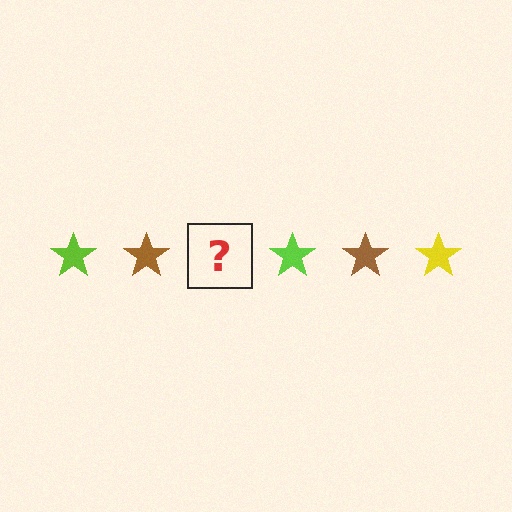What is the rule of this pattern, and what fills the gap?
The rule is that the pattern cycles through lime, brown, yellow stars. The gap should be filled with a yellow star.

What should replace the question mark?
The question mark should be replaced with a yellow star.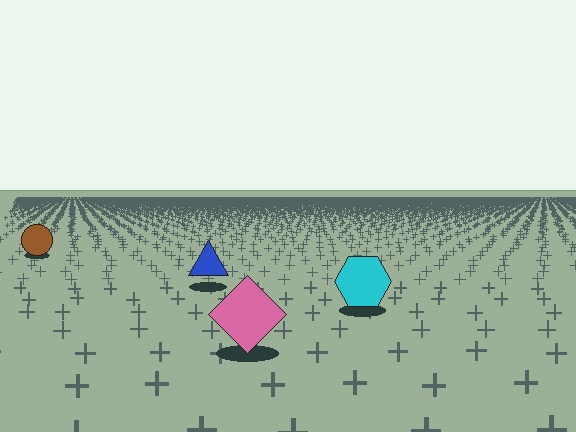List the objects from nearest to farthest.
From nearest to farthest: the pink diamond, the cyan hexagon, the blue triangle, the brown circle.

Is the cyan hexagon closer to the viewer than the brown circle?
Yes. The cyan hexagon is closer — you can tell from the texture gradient: the ground texture is coarser near it.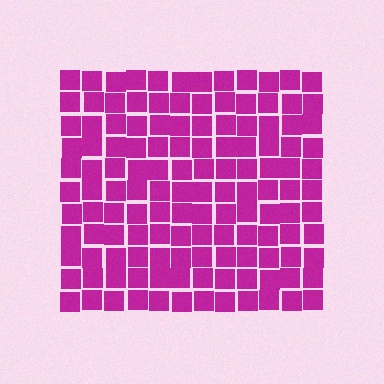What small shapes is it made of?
It is made of small squares.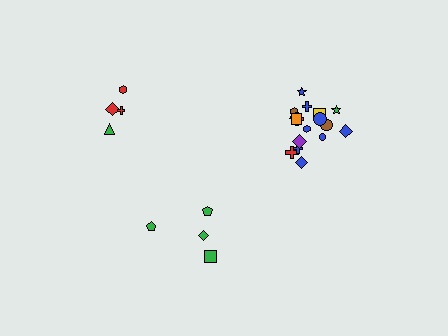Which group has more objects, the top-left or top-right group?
The top-right group.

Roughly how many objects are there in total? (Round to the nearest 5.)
Roughly 25 objects in total.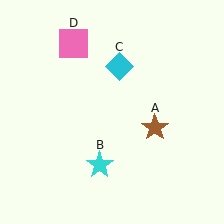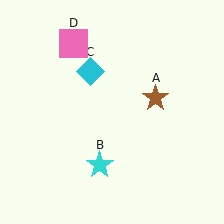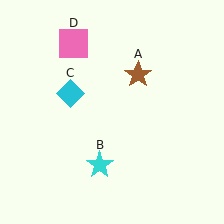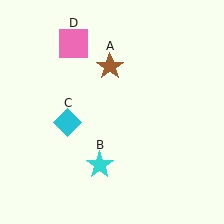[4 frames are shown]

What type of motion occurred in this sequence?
The brown star (object A), cyan diamond (object C) rotated counterclockwise around the center of the scene.